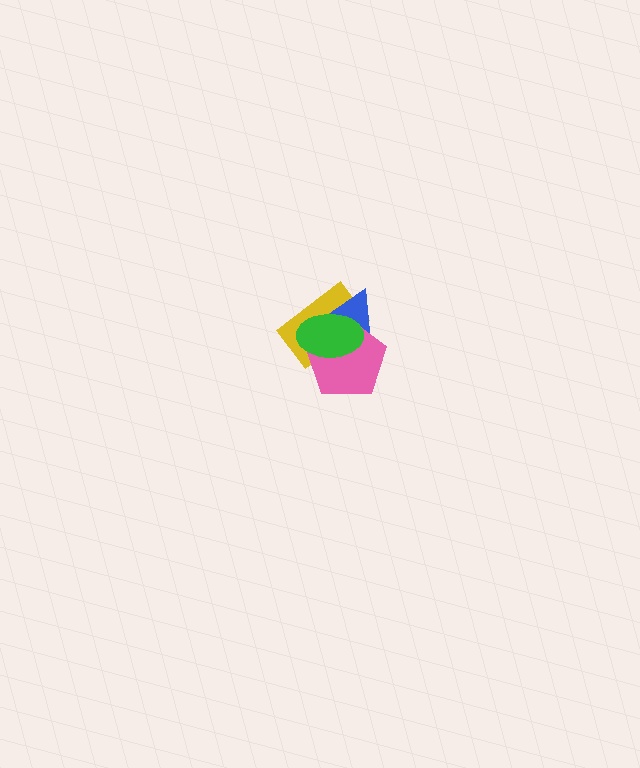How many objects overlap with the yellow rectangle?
3 objects overlap with the yellow rectangle.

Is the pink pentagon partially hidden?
Yes, it is partially covered by another shape.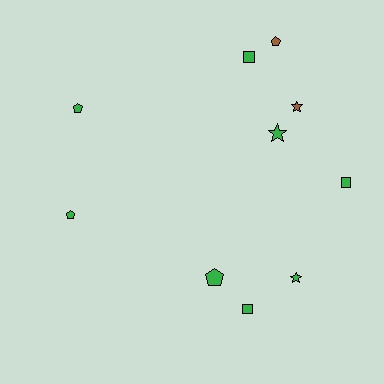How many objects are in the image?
There are 10 objects.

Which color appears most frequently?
Green, with 8 objects.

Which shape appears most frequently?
Pentagon, with 4 objects.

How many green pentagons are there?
There are 3 green pentagons.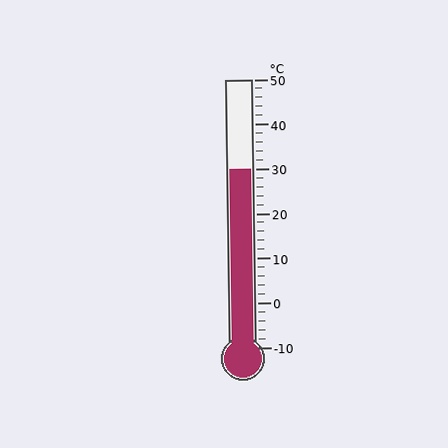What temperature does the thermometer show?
The thermometer shows approximately 30°C.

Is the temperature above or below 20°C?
The temperature is above 20°C.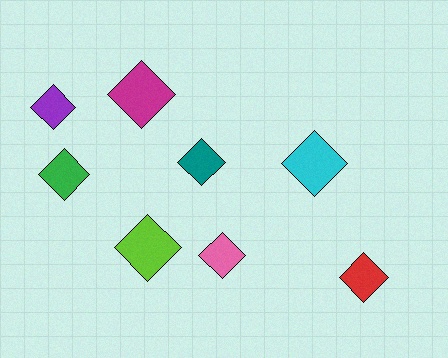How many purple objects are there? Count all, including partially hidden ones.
There is 1 purple object.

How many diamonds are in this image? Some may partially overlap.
There are 8 diamonds.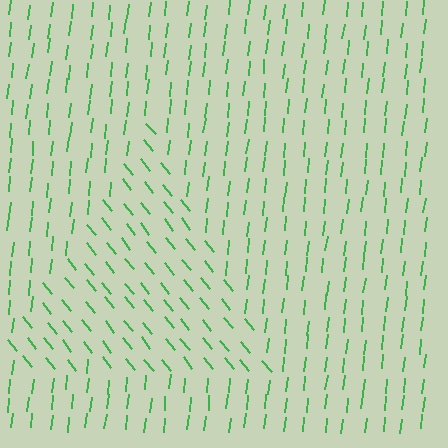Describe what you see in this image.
The image is filled with small green line segments. A triangle region in the image has lines oriented differently from the surrounding lines, creating a visible texture boundary.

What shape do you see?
I see a triangle.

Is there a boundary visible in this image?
Yes, there is a texture boundary formed by a change in line orientation.